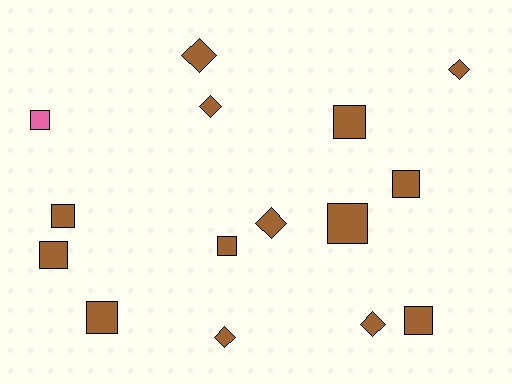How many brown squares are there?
There are 8 brown squares.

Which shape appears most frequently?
Square, with 9 objects.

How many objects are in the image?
There are 15 objects.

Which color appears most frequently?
Brown, with 14 objects.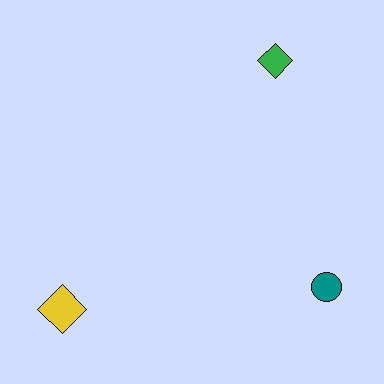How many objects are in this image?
There are 3 objects.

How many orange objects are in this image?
There are no orange objects.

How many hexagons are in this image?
There are no hexagons.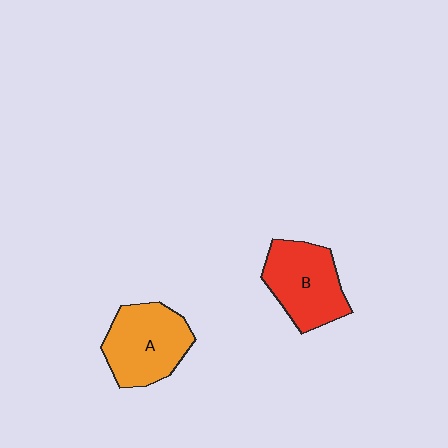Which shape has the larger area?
Shape A (orange).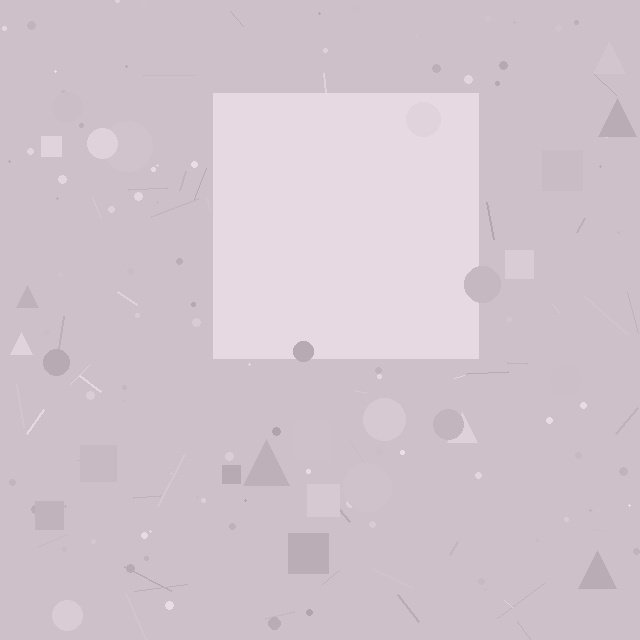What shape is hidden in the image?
A square is hidden in the image.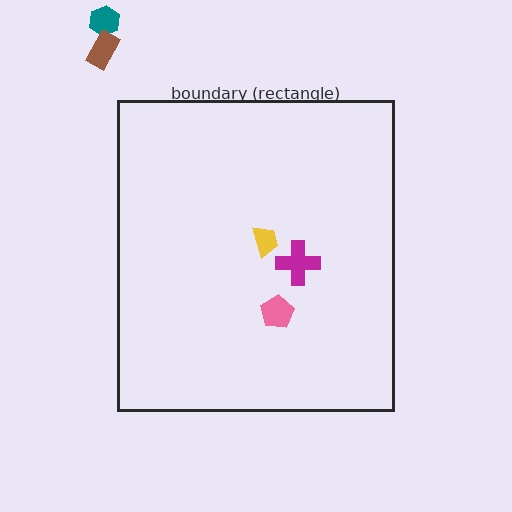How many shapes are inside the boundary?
3 inside, 2 outside.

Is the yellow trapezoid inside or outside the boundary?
Inside.